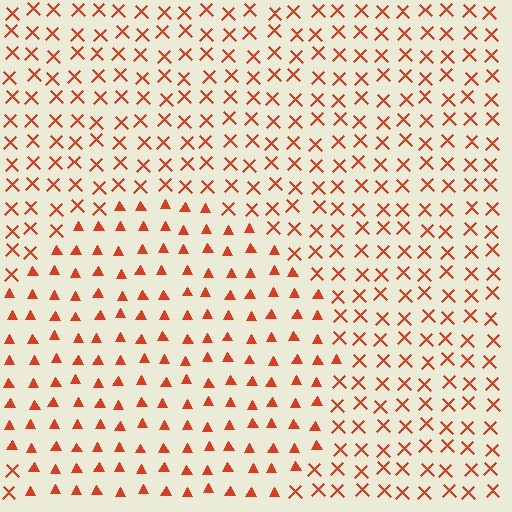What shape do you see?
I see a circle.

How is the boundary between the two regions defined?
The boundary is defined by a change in element shape: triangles inside vs. X marks outside. All elements share the same color and spacing.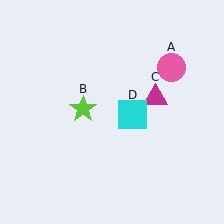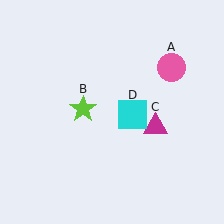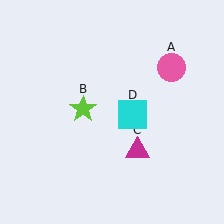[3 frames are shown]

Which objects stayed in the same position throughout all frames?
Pink circle (object A) and lime star (object B) and cyan square (object D) remained stationary.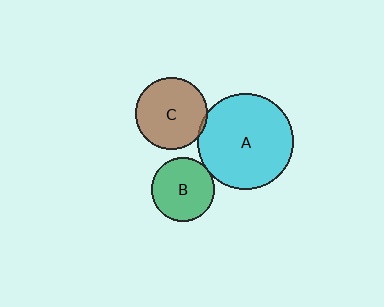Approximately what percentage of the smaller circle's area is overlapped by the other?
Approximately 5%.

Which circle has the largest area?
Circle A (cyan).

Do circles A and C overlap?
Yes.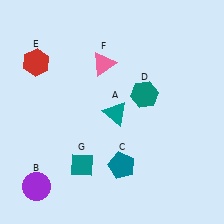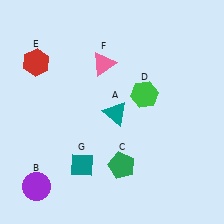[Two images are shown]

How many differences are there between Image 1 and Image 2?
There are 2 differences between the two images.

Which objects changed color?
C changed from teal to green. D changed from teal to green.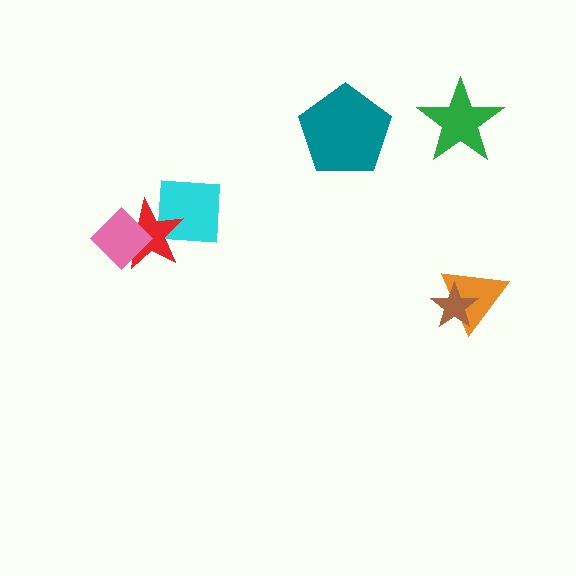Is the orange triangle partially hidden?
Yes, it is partially covered by another shape.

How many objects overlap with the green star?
0 objects overlap with the green star.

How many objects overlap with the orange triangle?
1 object overlaps with the orange triangle.